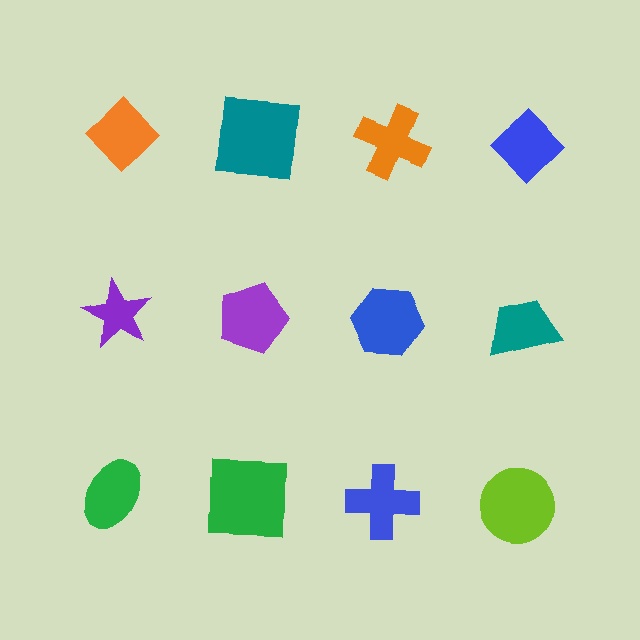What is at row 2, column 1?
A purple star.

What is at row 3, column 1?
A green ellipse.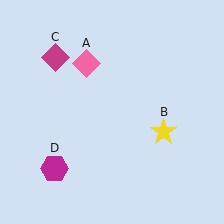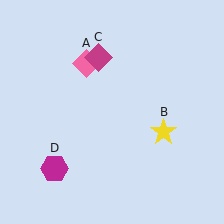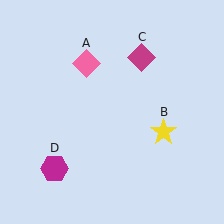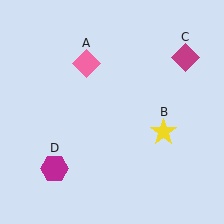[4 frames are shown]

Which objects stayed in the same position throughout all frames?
Pink diamond (object A) and yellow star (object B) and magenta hexagon (object D) remained stationary.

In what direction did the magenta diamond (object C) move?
The magenta diamond (object C) moved right.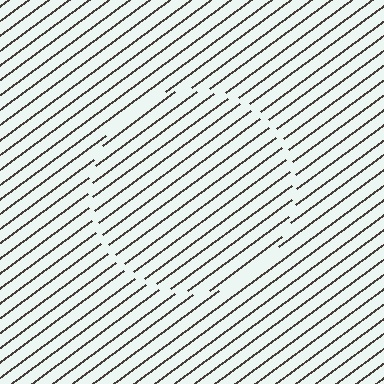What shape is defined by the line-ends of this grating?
An illusory circle. The interior of the shape contains the same grating, shifted by half a period — the contour is defined by the phase discontinuity where line-ends from the inner and outer gratings abut.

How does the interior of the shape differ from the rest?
The interior of the shape contains the same grating, shifted by half a period — the contour is defined by the phase discontinuity where line-ends from the inner and outer gratings abut.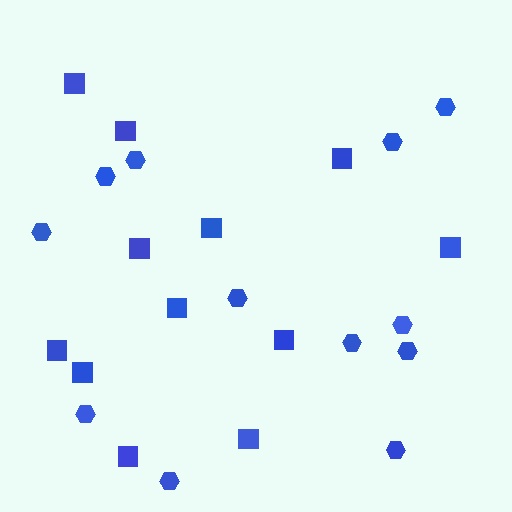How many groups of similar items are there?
There are 2 groups: one group of squares (12) and one group of hexagons (12).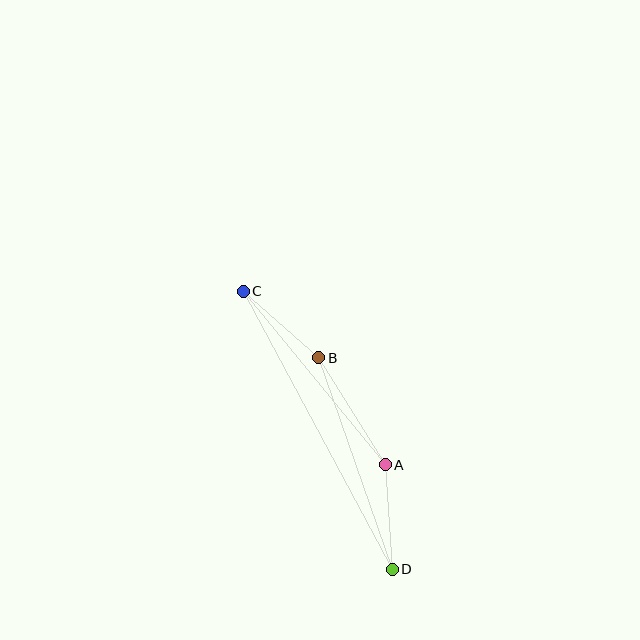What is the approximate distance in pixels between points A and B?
The distance between A and B is approximately 126 pixels.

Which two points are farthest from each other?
Points C and D are farthest from each other.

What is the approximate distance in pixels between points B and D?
The distance between B and D is approximately 224 pixels.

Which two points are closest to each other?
Points B and C are closest to each other.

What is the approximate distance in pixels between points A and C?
The distance between A and C is approximately 224 pixels.